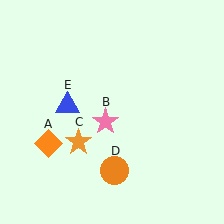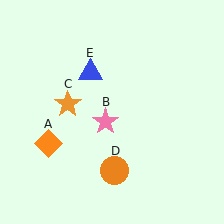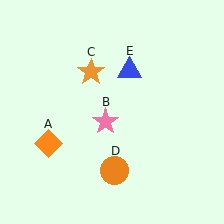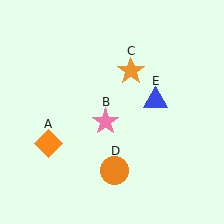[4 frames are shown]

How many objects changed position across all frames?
2 objects changed position: orange star (object C), blue triangle (object E).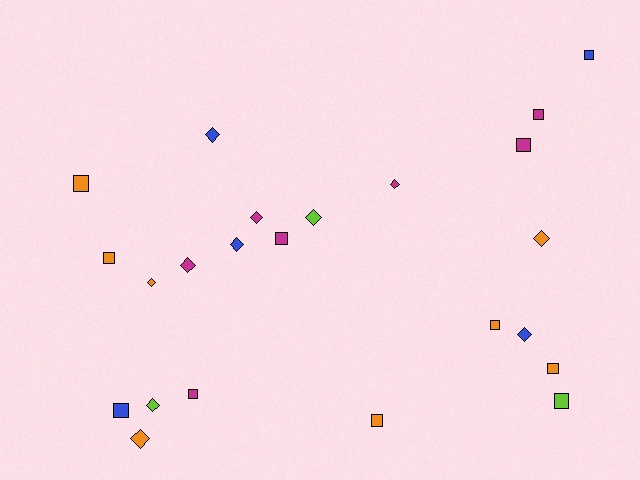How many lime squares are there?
There is 1 lime square.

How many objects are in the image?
There are 23 objects.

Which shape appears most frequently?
Square, with 12 objects.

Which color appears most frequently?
Orange, with 8 objects.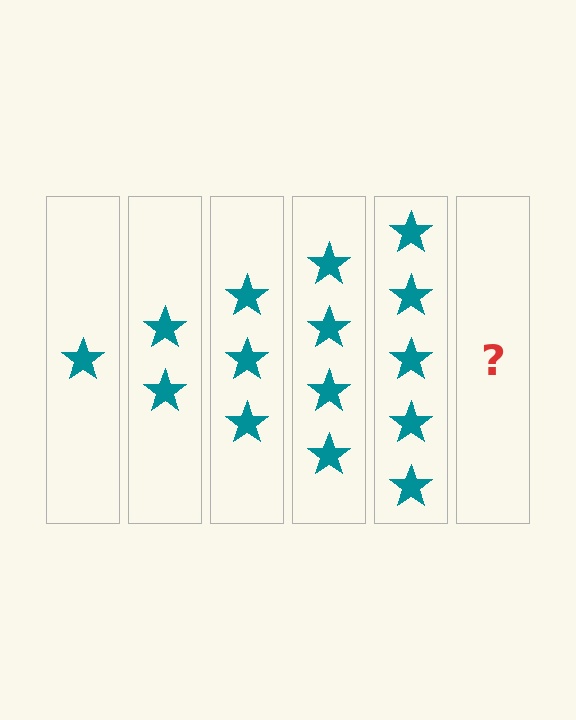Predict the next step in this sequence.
The next step is 6 stars.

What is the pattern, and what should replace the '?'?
The pattern is that each step adds one more star. The '?' should be 6 stars.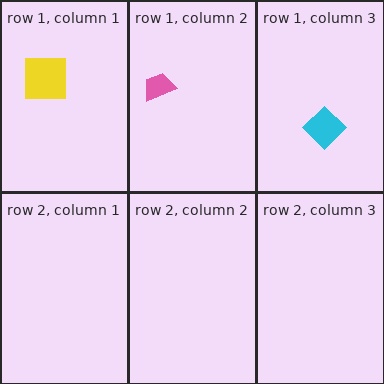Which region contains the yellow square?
The row 1, column 1 region.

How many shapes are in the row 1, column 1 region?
1.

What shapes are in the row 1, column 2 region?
The pink trapezoid.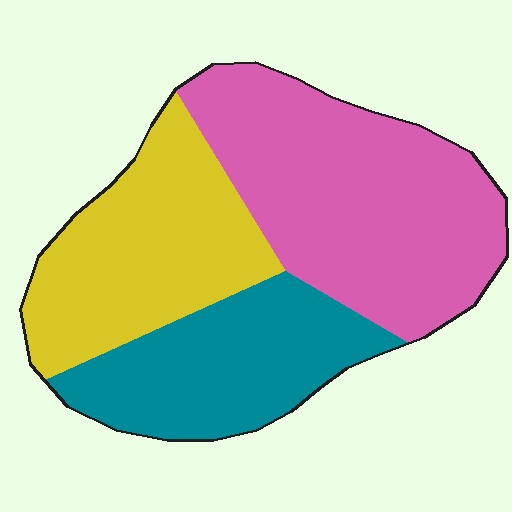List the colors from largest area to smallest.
From largest to smallest: pink, yellow, teal.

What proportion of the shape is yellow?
Yellow takes up about one third (1/3) of the shape.